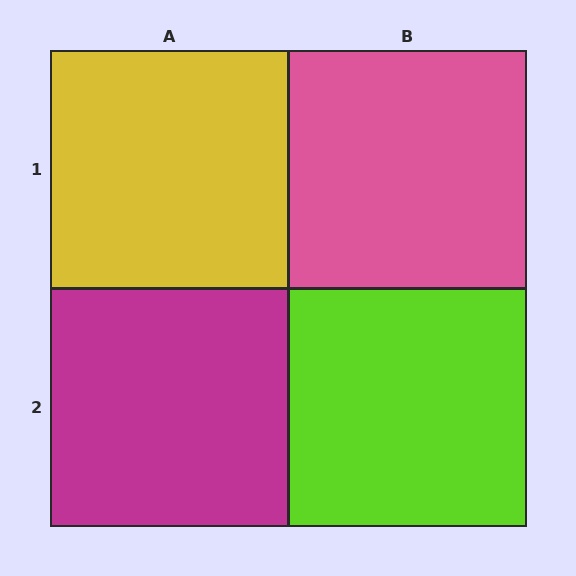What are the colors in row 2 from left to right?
Magenta, lime.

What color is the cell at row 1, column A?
Yellow.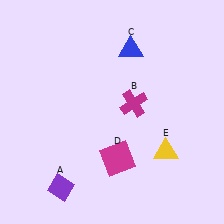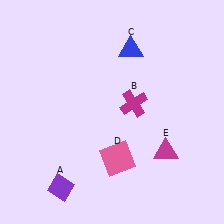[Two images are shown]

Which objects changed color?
D changed from magenta to pink. E changed from yellow to magenta.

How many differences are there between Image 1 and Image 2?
There are 2 differences between the two images.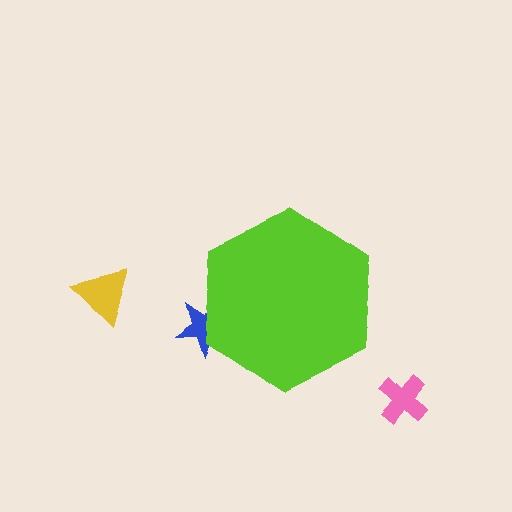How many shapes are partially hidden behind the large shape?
1 shape is partially hidden.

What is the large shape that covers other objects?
A lime hexagon.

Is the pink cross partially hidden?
No, the pink cross is fully visible.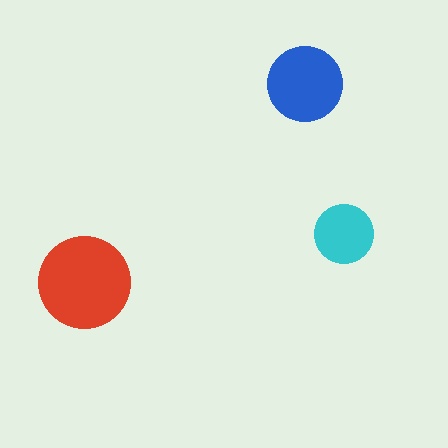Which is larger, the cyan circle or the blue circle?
The blue one.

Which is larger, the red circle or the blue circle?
The red one.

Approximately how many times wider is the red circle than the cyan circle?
About 1.5 times wider.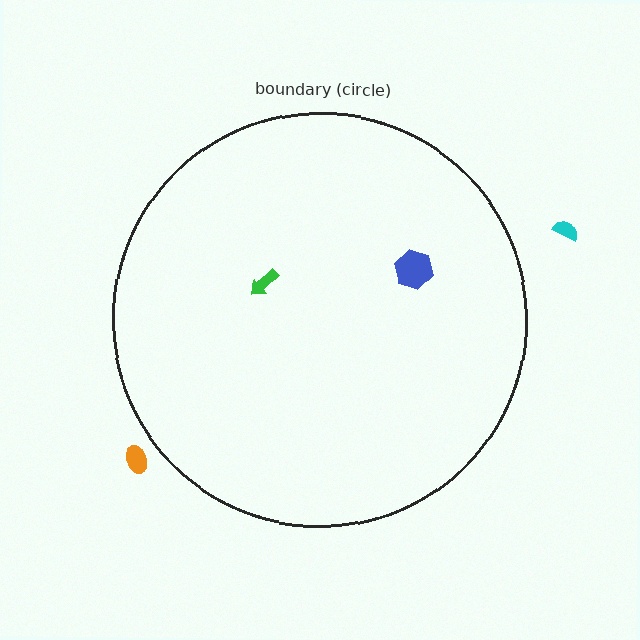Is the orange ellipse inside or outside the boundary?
Outside.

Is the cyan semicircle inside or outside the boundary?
Outside.